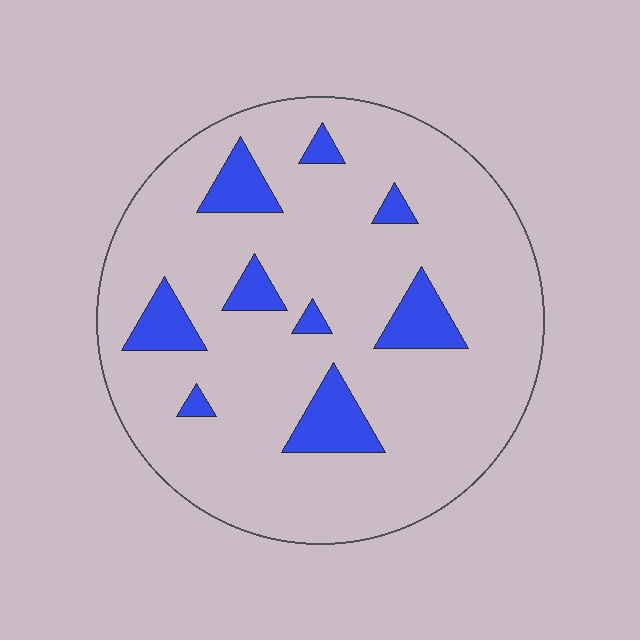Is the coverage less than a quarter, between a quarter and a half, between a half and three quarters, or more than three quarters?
Less than a quarter.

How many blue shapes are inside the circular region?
9.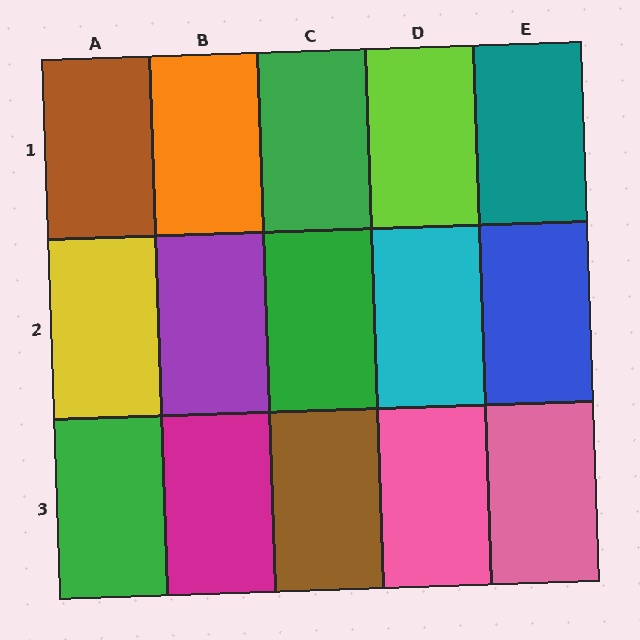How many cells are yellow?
1 cell is yellow.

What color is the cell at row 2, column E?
Blue.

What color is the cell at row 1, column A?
Brown.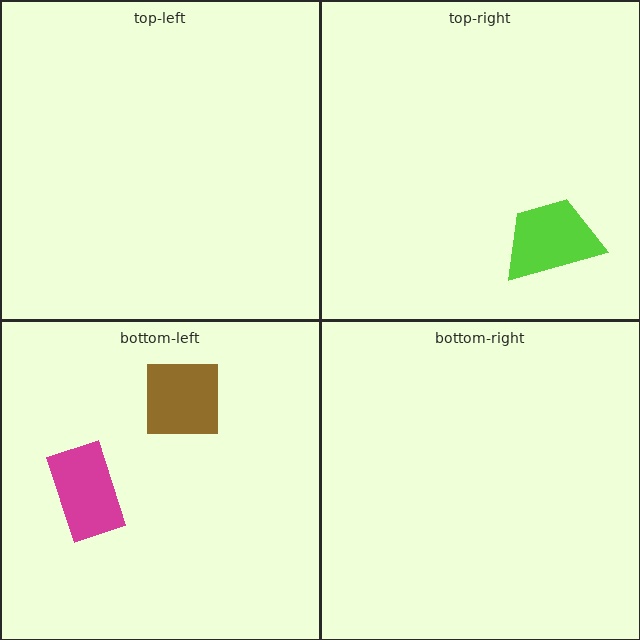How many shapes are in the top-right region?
1.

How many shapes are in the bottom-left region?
2.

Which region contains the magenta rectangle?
The bottom-left region.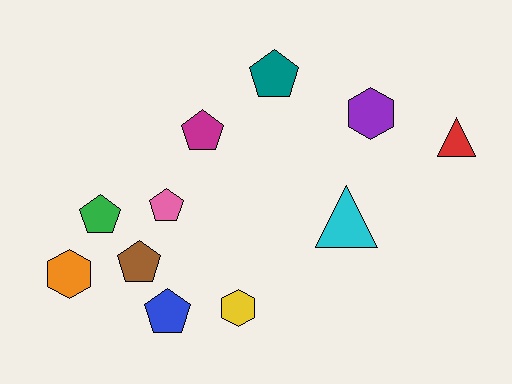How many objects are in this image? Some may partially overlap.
There are 11 objects.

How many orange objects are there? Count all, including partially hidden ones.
There is 1 orange object.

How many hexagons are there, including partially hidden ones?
There are 3 hexagons.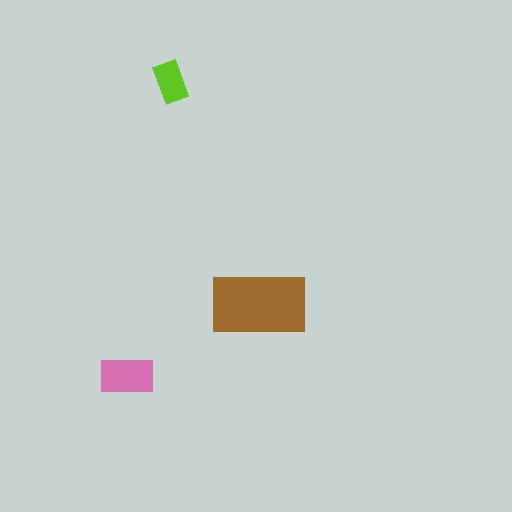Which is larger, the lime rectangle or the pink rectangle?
The pink one.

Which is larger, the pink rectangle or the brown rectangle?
The brown one.